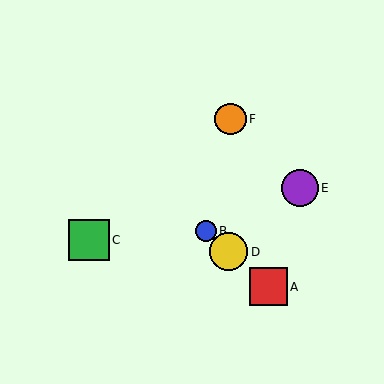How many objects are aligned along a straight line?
3 objects (A, B, D) are aligned along a straight line.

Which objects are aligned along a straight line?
Objects A, B, D are aligned along a straight line.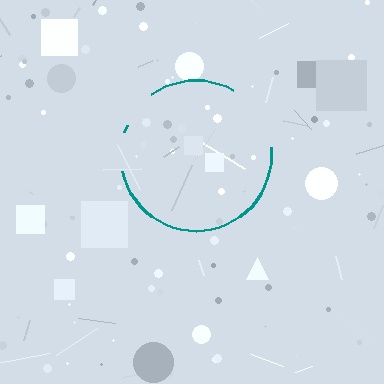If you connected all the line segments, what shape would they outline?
They would outline a circle.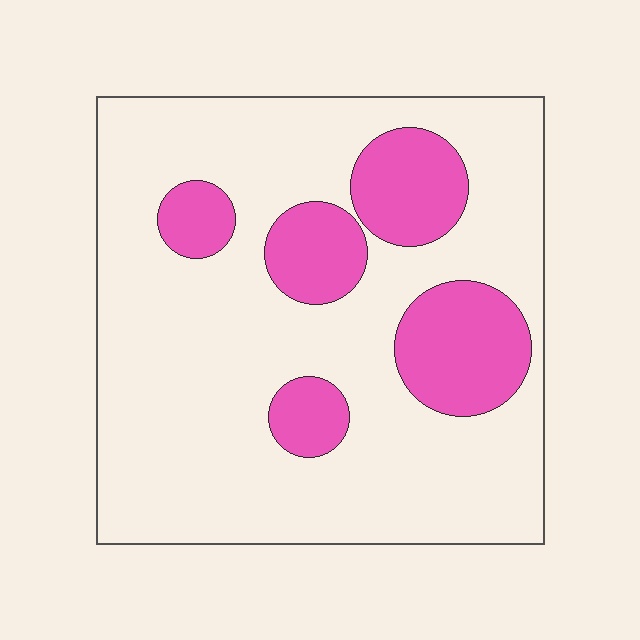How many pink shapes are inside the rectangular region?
5.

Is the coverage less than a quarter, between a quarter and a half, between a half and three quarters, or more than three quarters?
Less than a quarter.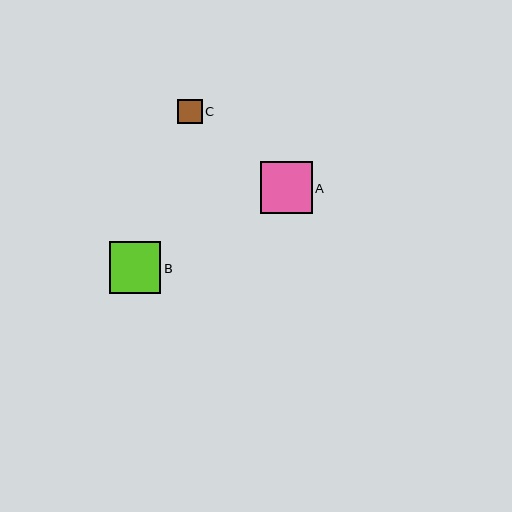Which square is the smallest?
Square C is the smallest with a size of approximately 25 pixels.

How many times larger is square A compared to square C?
Square A is approximately 2.1 times the size of square C.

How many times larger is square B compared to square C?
Square B is approximately 2.1 times the size of square C.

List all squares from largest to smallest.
From largest to smallest: A, B, C.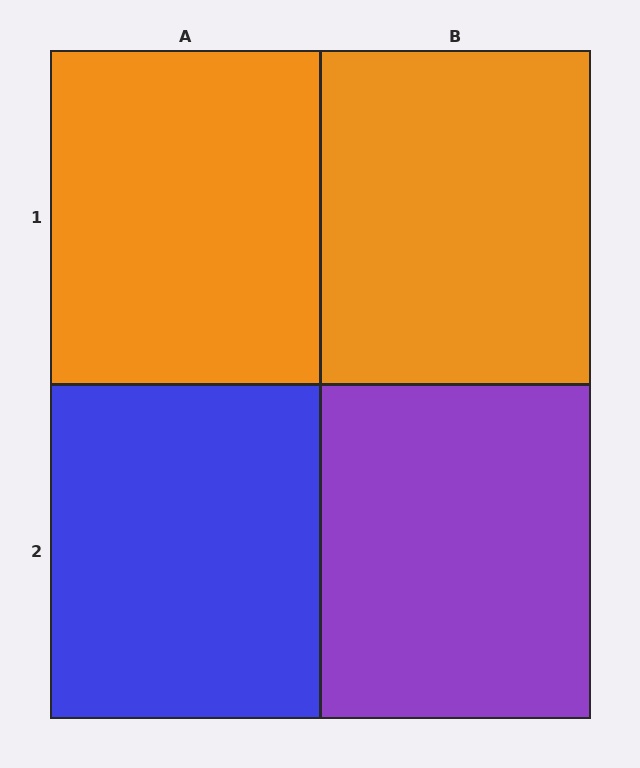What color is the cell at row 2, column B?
Purple.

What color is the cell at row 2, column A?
Blue.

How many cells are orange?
2 cells are orange.